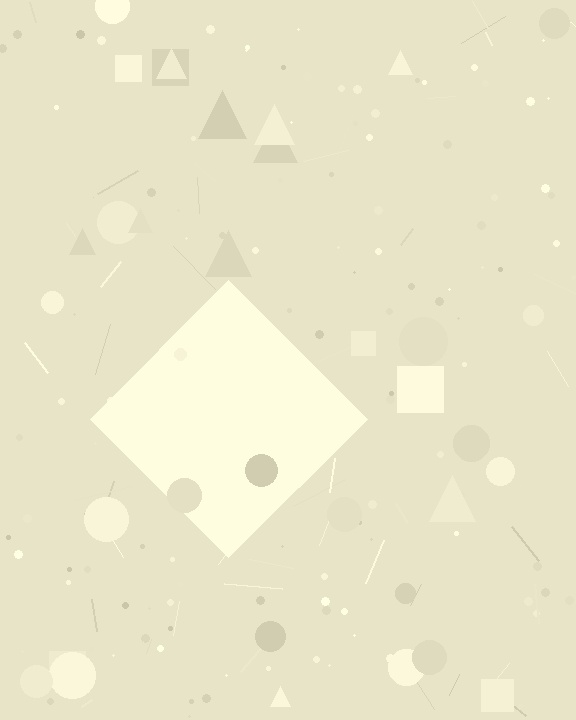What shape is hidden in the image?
A diamond is hidden in the image.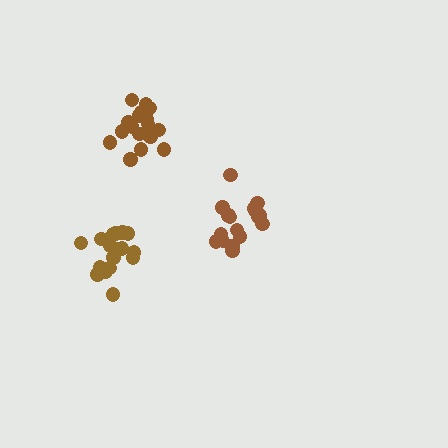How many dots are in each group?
Group 1: 17 dots, Group 2: 17 dots, Group 3: 18 dots (52 total).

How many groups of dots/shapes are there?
There are 3 groups.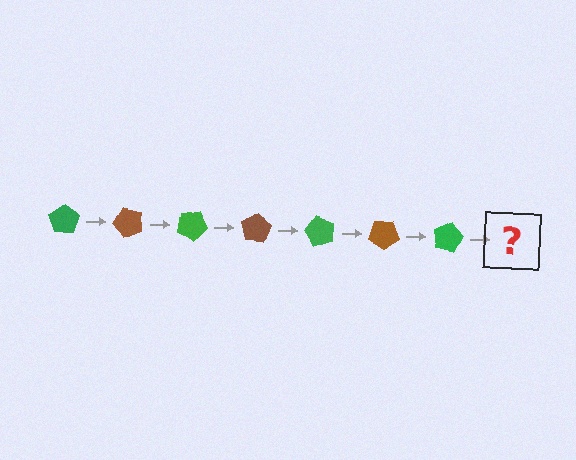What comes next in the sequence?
The next element should be a brown pentagon, rotated 350 degrees from the start.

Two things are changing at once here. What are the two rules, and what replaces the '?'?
The two rules are that it rotates 50 degrees each step and the color cycles through green and brown. The '?' should be a brown pentagon, rotated 350 degrees from the start.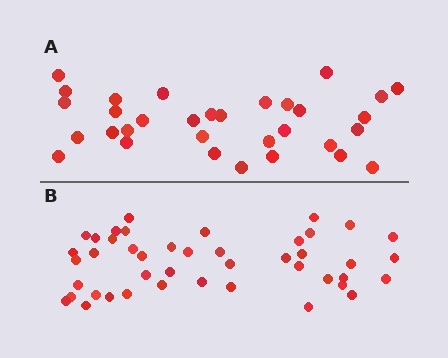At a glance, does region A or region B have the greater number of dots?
Region B (the bottom region) has more dots.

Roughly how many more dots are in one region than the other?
Region B has roughly 12 or so more dots than region A.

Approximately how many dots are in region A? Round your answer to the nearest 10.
About 30 dots. (The exact count is 32, which rounds to 30.)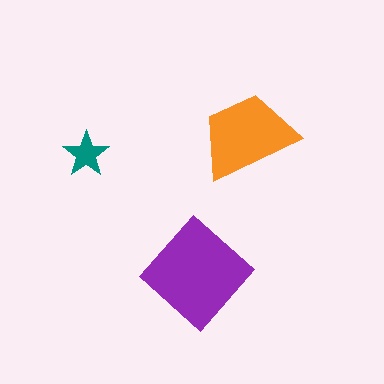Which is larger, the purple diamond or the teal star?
The purple diamond.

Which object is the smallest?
The teal star.